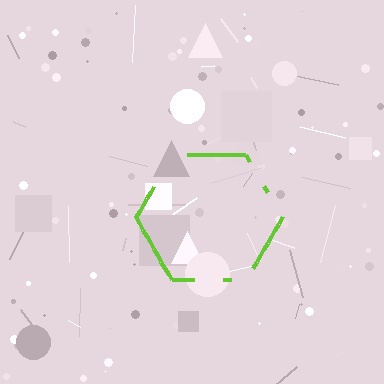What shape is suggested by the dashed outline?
The dashed outline suggests a hexagon.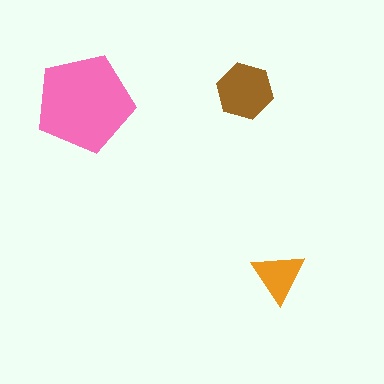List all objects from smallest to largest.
The orange triangle, the brown hexagon, the pink pentagon.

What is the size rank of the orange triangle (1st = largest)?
3rd.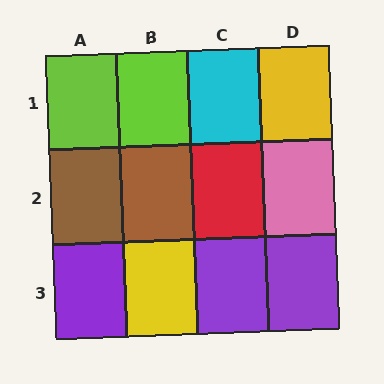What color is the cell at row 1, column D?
Yellow.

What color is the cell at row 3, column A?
Purple.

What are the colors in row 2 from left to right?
Brown, brown, red, pink.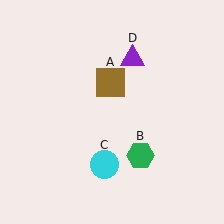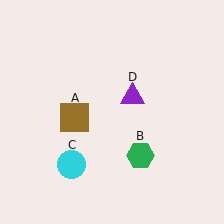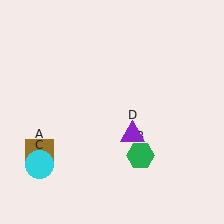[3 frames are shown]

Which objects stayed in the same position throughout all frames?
Green hexagon (object B) remained stationary.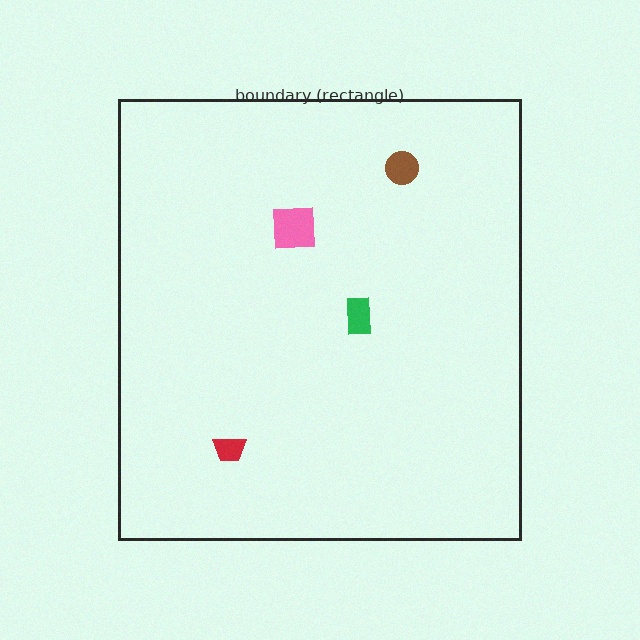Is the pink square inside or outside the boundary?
Inside.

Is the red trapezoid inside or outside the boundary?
Inside.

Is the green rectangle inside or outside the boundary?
Inside.